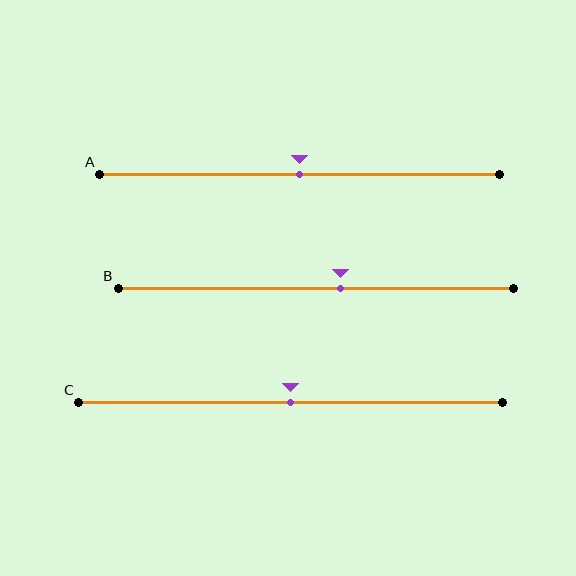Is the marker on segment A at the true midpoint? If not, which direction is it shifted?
Yes, the marker on segment A is at the true midpoint.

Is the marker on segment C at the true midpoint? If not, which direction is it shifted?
Yes, the marker on segment C is at the true midpoint.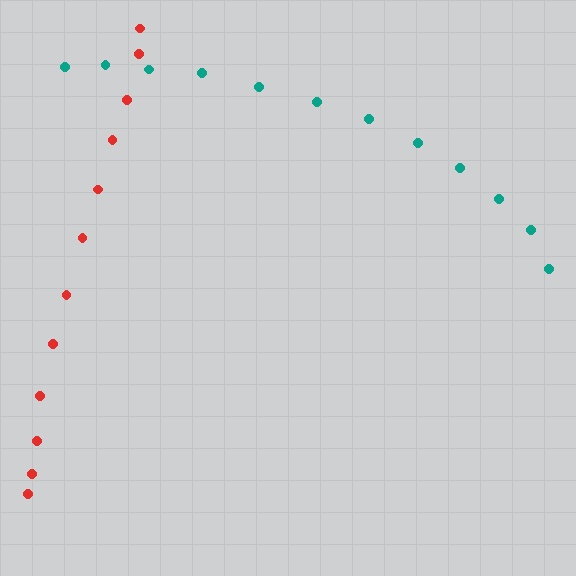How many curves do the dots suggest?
There are 2 distinct paths.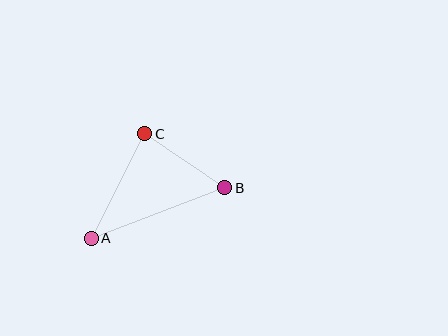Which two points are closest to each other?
Points B and C are closest to each other.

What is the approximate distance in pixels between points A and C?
The distance between A and C is approximately 118 pixels.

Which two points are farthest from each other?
Points A and B are farthest from each other.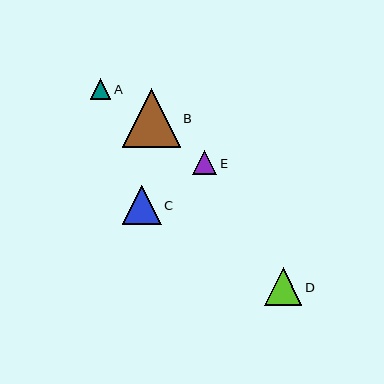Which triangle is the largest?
Triangle B is the largest with a size of approximately 58 pixels.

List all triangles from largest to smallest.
From largest to smallest: B, C, D, E, A.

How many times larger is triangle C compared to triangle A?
Triangle C is approximately 1.9 times the size of triangle A.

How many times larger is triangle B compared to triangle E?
Triangle B is approximately 2.4 times the size of triangle E.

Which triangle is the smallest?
Triangle A is the smallest with a size of approximately 20 pixels.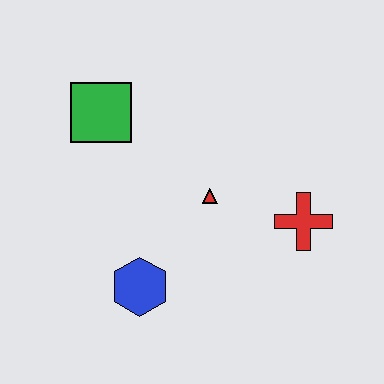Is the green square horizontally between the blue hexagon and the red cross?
No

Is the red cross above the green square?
No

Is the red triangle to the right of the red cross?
No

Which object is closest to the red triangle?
The red cross is closest to the red triangle.